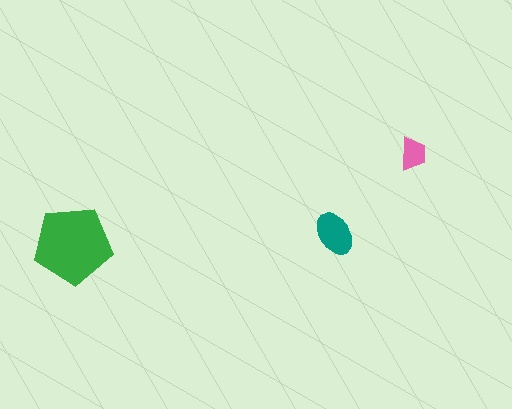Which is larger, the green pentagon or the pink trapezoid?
The green pentagon.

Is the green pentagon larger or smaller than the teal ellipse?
Larger.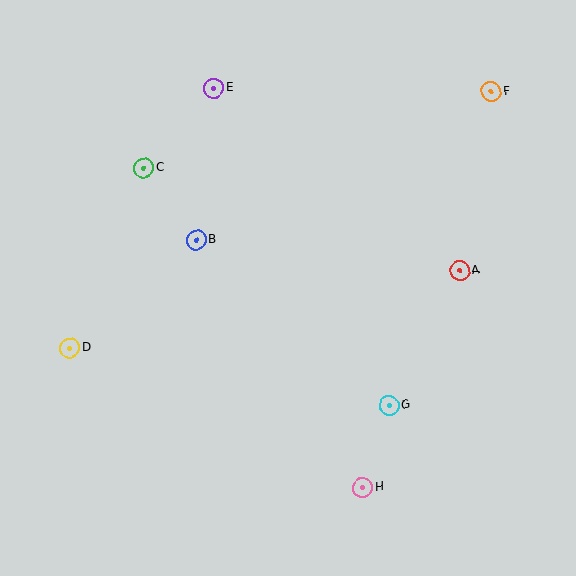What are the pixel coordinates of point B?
Point B is at (197, 240).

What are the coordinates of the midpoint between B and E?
The midpoint between B and E is at (205, 164).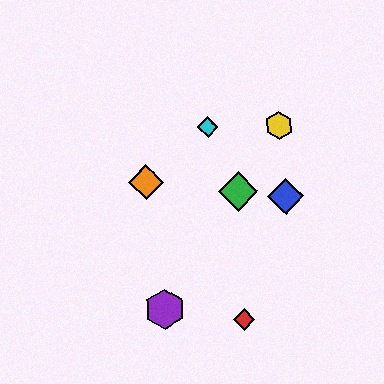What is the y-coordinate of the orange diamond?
The orange diamond is at y≈182.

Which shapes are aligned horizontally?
The yellow hexagon, the cyan diamond are aligned horizontally.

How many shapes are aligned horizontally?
2 shapes (the yellow hexagon, the cyan diamond) are aligned horizontally.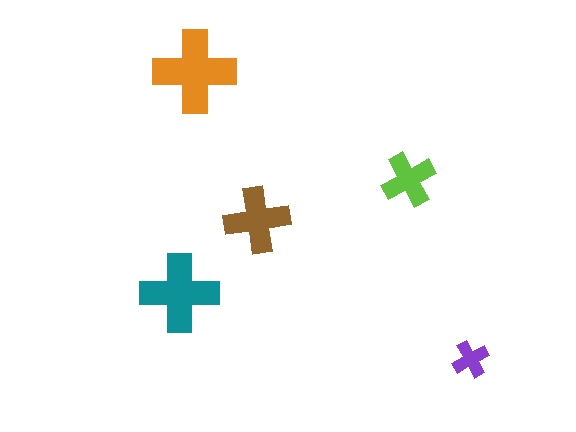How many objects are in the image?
There are 5 objects in the image.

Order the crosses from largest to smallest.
the orange one, the teal one, the brown one, the lime one, the purple one.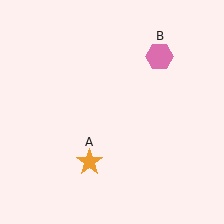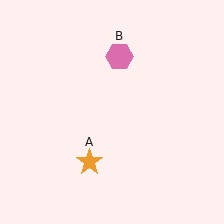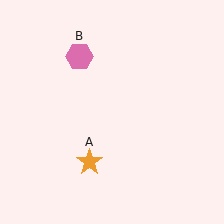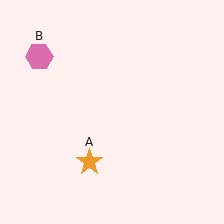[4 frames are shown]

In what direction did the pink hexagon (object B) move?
The pink hexagon (object B) moved left.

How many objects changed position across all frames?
1 object changed position: pink hexagon (object B).